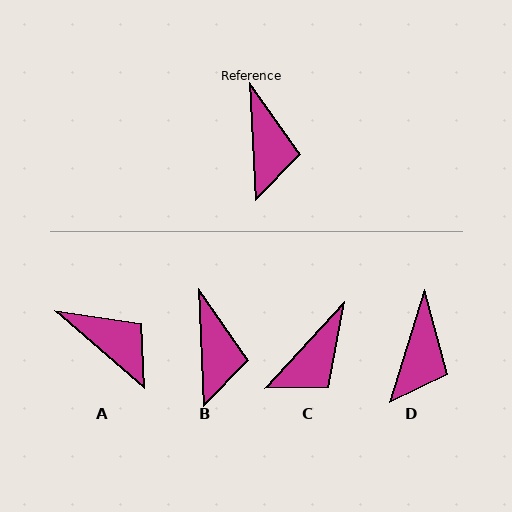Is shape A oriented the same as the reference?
No, it is off by about 46 degrees.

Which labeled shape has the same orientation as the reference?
B.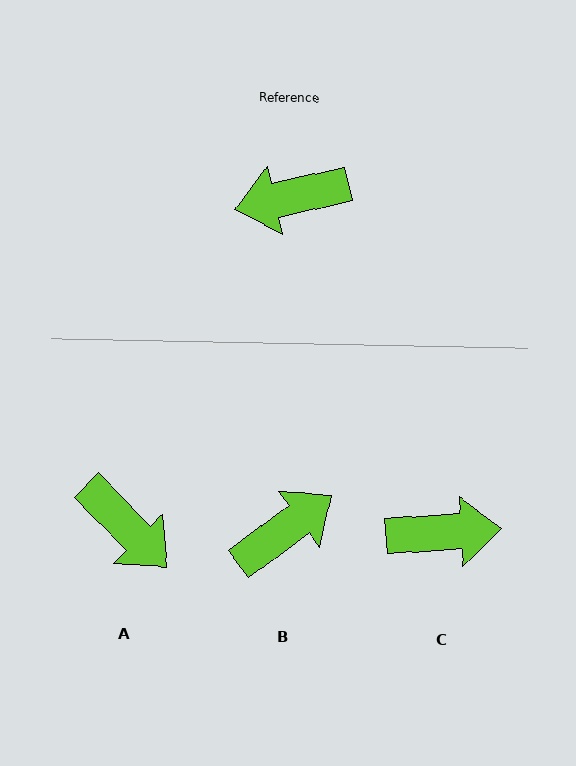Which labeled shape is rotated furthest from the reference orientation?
C, about 171 degrees away.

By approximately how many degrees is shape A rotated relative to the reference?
Approximately 122 degrees counter-clockwise.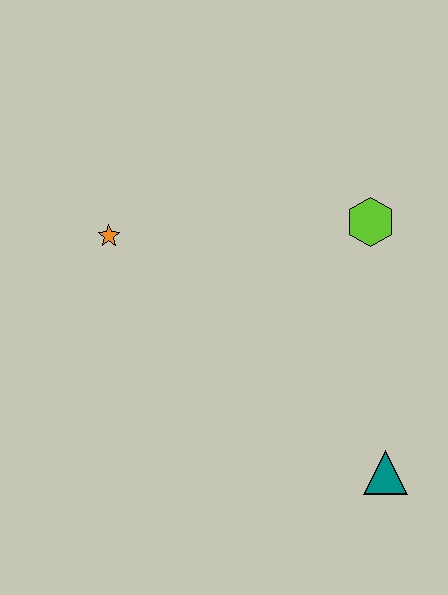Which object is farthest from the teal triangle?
The orange star is farthest from the teal triangle.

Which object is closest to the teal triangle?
The lime hexagon is closest to the teal triangle.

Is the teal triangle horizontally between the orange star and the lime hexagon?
No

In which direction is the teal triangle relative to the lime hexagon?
The teal triangle is below the lime hexagon.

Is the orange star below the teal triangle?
No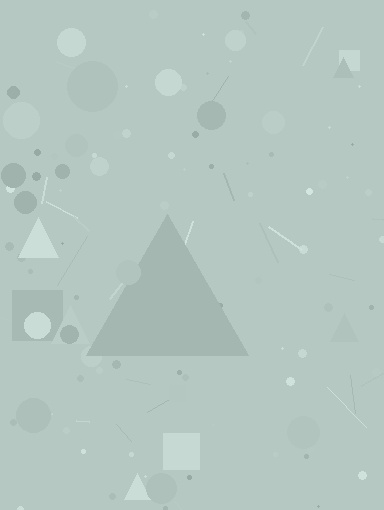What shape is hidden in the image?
A triangle is hidden in the image.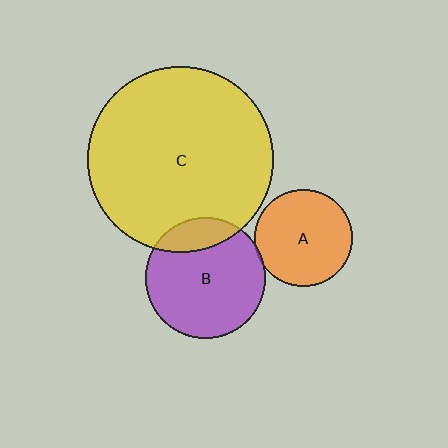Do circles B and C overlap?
Yes.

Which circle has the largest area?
Circle C (yellow).